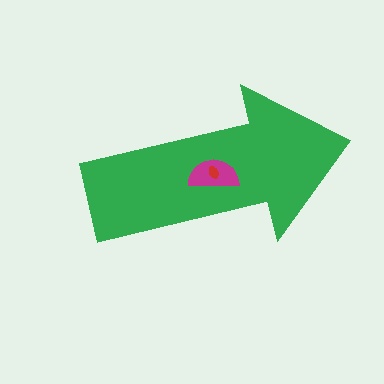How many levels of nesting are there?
3.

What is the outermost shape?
The green arrow.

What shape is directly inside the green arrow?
The magenta semicircle.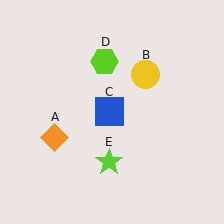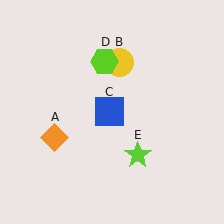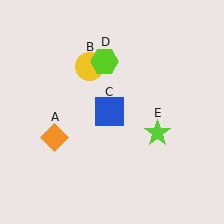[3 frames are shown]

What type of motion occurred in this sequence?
The yellow circle (object B), lime star (object E) rotated counterclockwise around the center of the scene.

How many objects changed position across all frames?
2 objects changed position: yellow circle (object B), lime star (object E).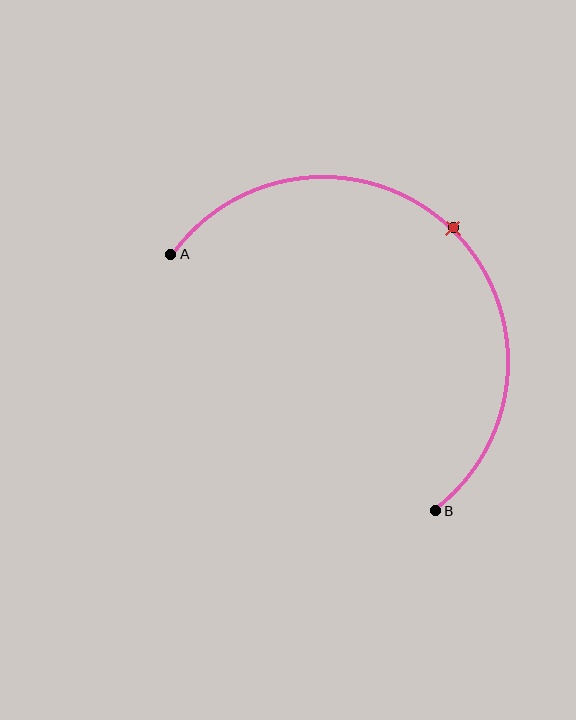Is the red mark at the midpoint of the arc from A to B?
Yes. The red mark lies on the arc at equal arc-length from both A and B — it is the arc midpoint.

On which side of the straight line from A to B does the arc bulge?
The arc bulges above and to the right of the straight line connecting A and B.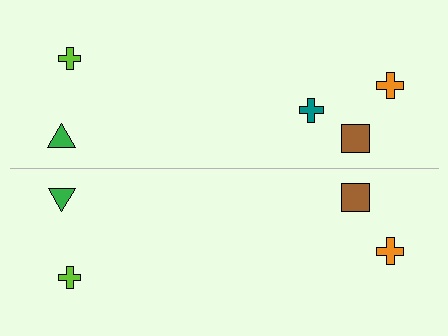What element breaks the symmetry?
A teal cross is missing from the bottom side.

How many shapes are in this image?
There are 9 shapes in this image.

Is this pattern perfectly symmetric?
No, the pattern is not perfectly symmetric. A teal cross is missing from the bottom side.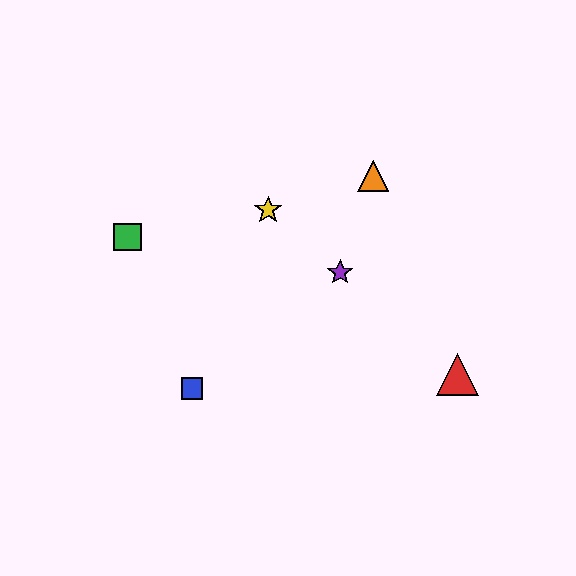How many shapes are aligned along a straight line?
3 shapes (the red triangle, the yellow star, the purple star) are aligned along a straight line.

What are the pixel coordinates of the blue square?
The blue square is at (192, 389).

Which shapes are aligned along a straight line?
The red triangle, the yellow star, the purple star are aligned along a straight line.